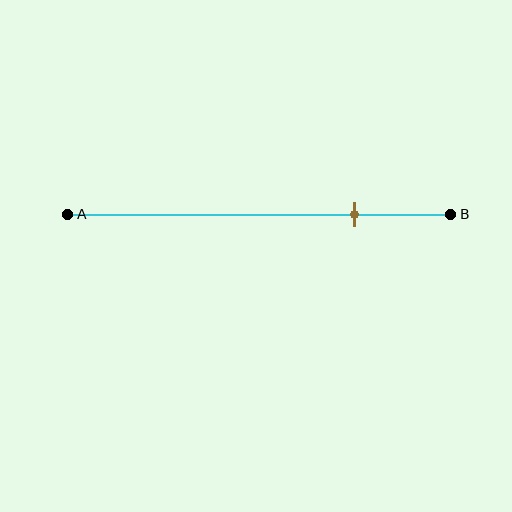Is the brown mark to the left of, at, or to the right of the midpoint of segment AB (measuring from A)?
The brown mark is to the right of the midpoint of segment AB.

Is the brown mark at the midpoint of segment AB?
No, the mark is at about 75% from A, not at the 50% midpoint.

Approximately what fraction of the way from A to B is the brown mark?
The brown mark is approximately 75% of the way from A to B.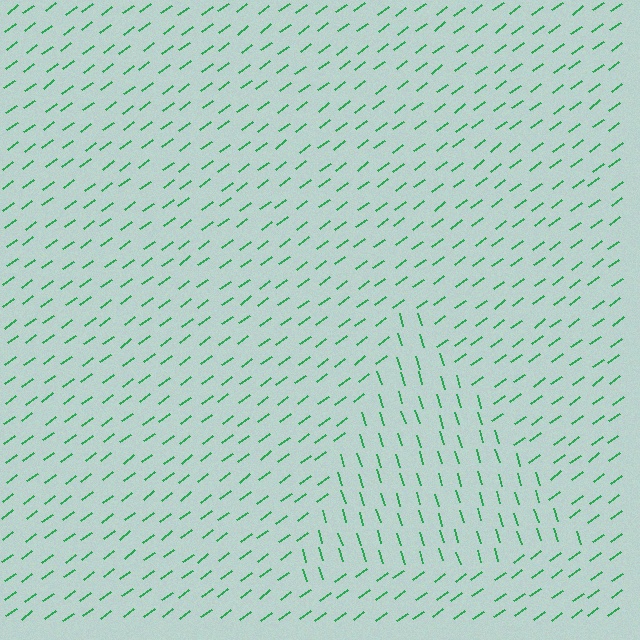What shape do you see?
I see a triangle.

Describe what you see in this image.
The image is filled with small green line segments. A triangle region in the image has lines oriented differently from the surrounding lines, creating a visible texture boundary.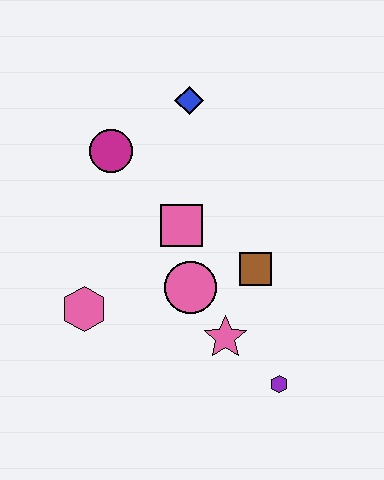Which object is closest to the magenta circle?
The blue diamond is closest to the magenta circle.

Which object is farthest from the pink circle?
The blue diamond is farthest from the pink circle.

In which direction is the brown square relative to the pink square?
The brown square is to the right of the pink square.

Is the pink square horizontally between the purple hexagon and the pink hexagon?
Yes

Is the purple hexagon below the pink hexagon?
Yes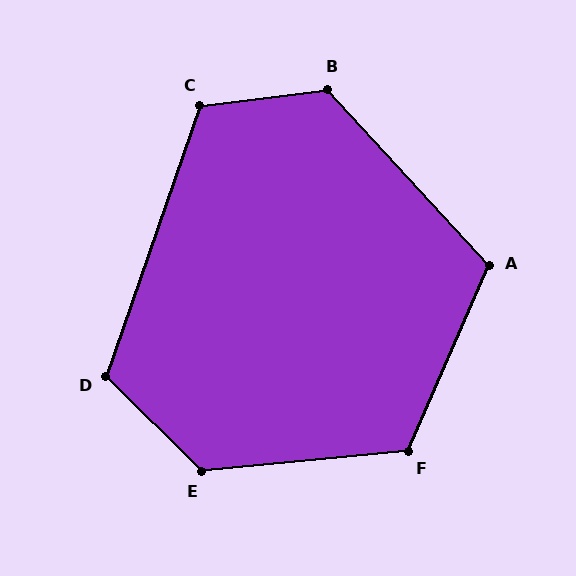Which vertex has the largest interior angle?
E, at approximately 130 degrees.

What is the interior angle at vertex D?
Approximately 115 degrees (obtuse).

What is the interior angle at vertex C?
Approximately 117 degrees (obtuse).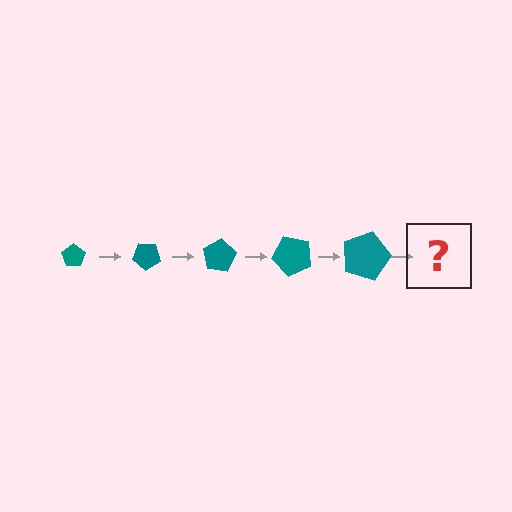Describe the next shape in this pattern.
It should be a pentagon, larger than the previous one and rotated 200 degrees from the start.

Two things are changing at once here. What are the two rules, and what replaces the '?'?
The two rules are that the pentagon grows larger each step and it rotates 40 degrees each step. The '?' should be a pentagon, larger than the previous one and rotated 200 degrees from the start.